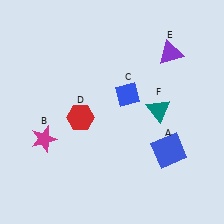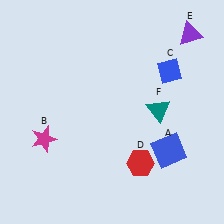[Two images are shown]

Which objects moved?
The objects that moved are: the blue diamond (C), the red hexagon (D), the purple triangle (E).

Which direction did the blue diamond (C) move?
The blue diamond (C) moved right.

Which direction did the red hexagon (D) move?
The red hexagon (D) moved right.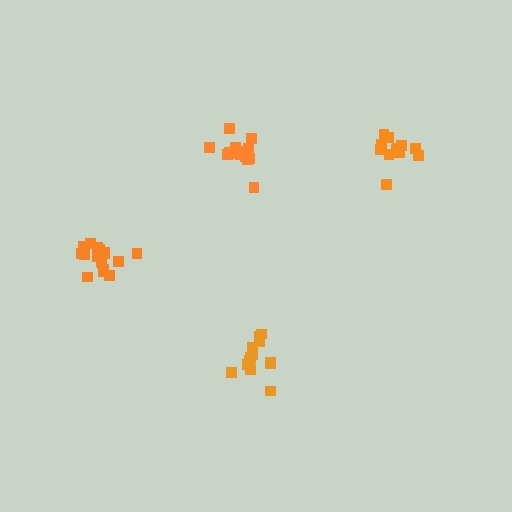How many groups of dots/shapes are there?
There are 4 groups.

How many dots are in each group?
Group 1: 13 dots, Group 2: 15 dots, Group 3: 14 dots, Group 4: 18 dots (60 total).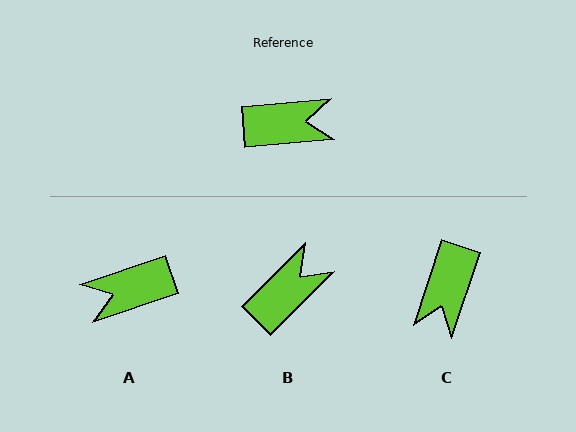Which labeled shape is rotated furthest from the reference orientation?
A, about 166 degrees away.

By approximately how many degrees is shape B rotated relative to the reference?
Approximately 40 degrees counter-clockwise.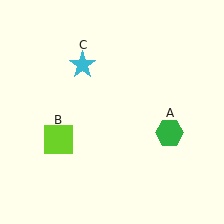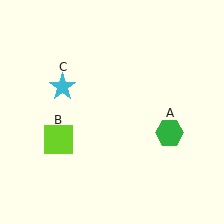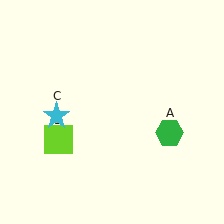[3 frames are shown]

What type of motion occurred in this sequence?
The cyan star (object C) rotated counterclockwise around the center of the scene.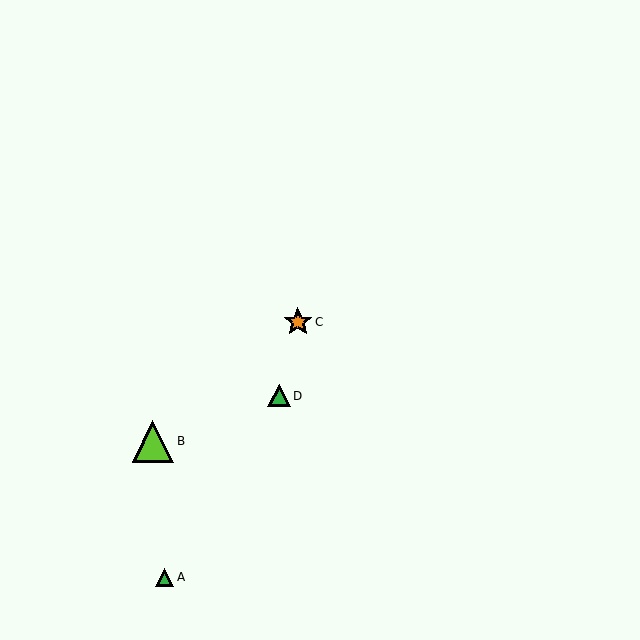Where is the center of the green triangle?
The center of the green triangle is at (164, 577).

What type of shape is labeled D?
Shape D is a green triangle.